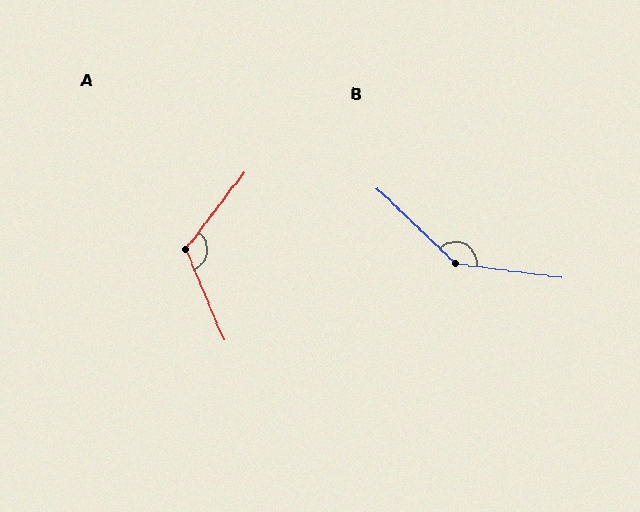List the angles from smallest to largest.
A (120°), B (144°).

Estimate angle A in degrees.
Approximately 120 degrees.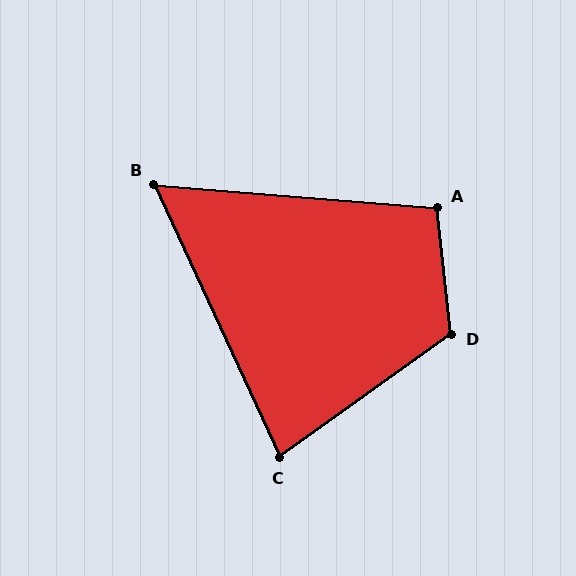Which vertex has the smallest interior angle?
B, at approximately 61 degrees.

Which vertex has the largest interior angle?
D, at approximately 119 degrees.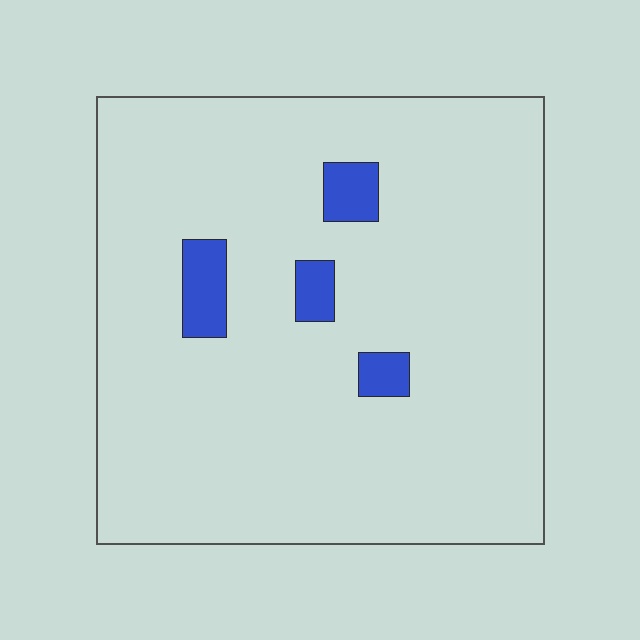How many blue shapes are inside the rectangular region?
4.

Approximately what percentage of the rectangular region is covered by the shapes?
Approximately 5%.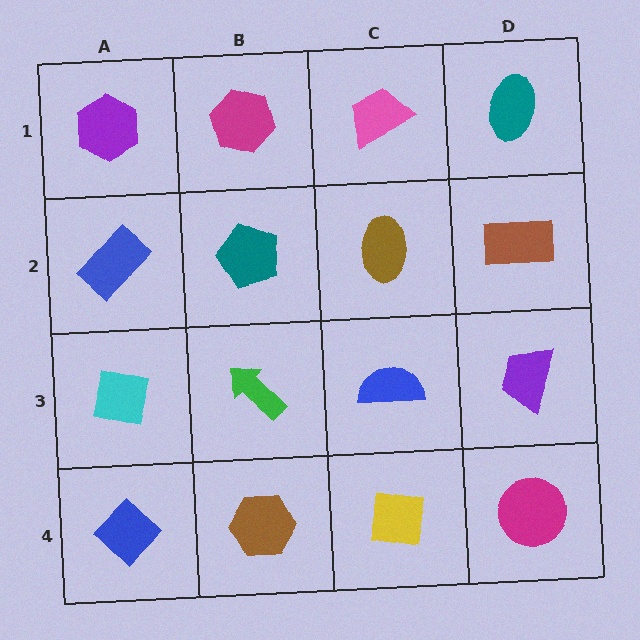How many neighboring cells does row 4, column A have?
2.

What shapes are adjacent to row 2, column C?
A pink trapezoid (row 1, column C), a blue semicircle (row 3, column C), a teal pentagon (row 2, column B), a brown rectangle (row 2, column D).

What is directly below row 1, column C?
A brown ellipse.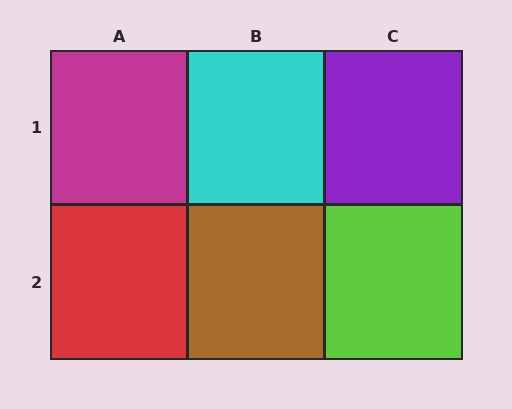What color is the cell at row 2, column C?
Lime.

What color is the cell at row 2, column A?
Red.